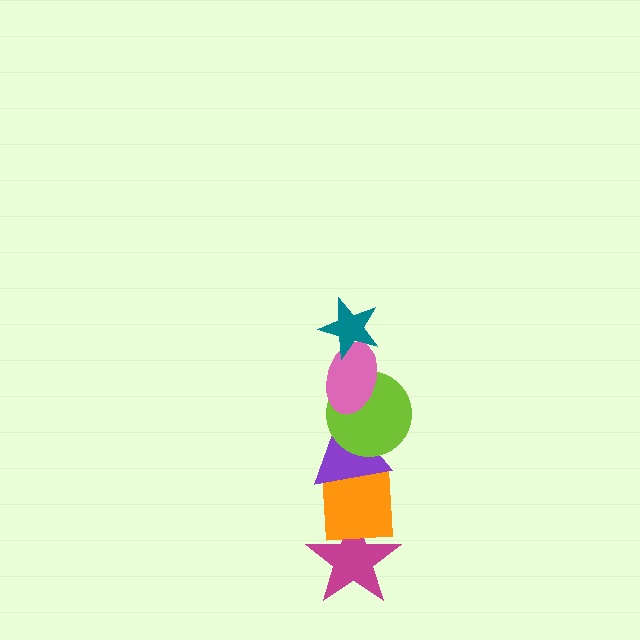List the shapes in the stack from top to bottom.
From top to bottom: the teal star, the pink ellipse, the lime circle, the purple triangle, the orange square, the magenta star.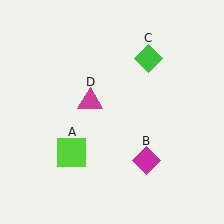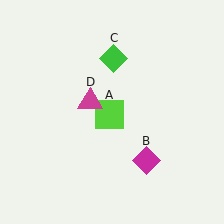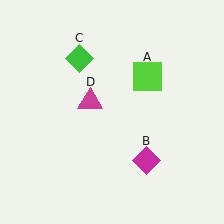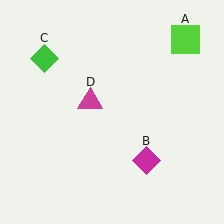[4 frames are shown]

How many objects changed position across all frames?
2 objects changed position: lime square (object A), green diamond (object C).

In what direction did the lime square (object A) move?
The lime square (object A) moved up and to the right.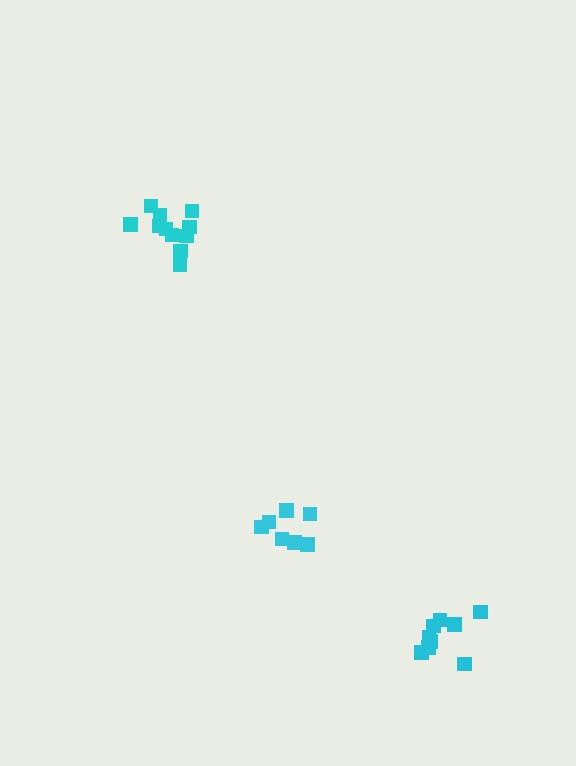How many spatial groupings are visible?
There are 3 spatial groupings.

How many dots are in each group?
Group 1: 7 dots, Group 2: 11 dots, Group 3: 9 dots (27 total).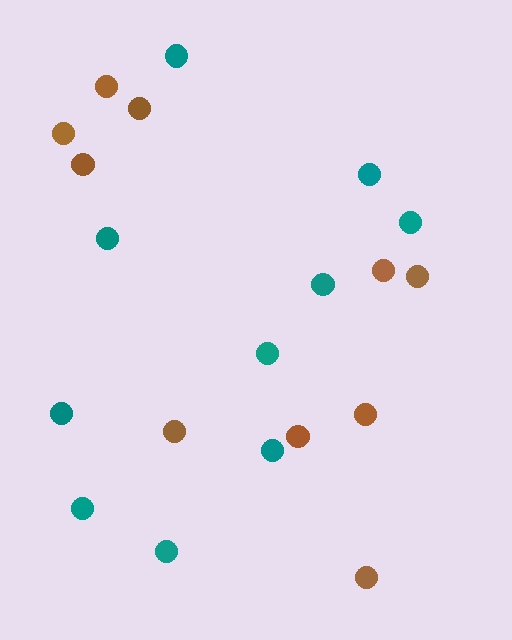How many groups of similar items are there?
There are 2 groups: one group of teal circles (10) and one group of brown circles (10).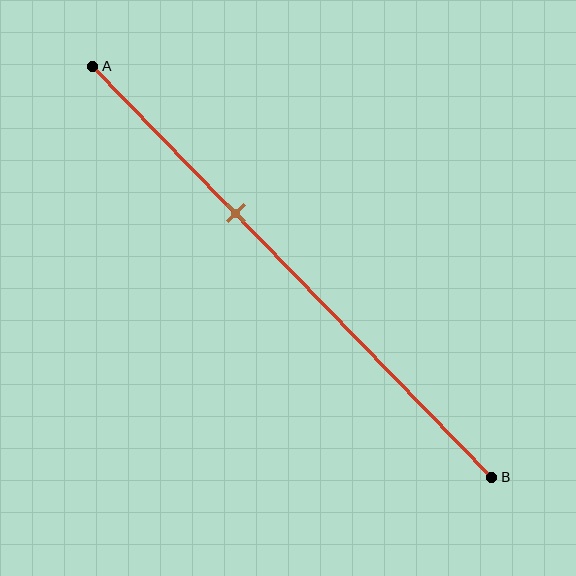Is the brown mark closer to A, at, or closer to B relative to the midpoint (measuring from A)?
The brown mark is closer to point A than the midpoint of segment AB.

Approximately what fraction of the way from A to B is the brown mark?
The brown mark is approximately 35% of the way from A to B.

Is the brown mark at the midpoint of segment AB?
No, the mark is at about 35% from A, not at the 50% midpoint.